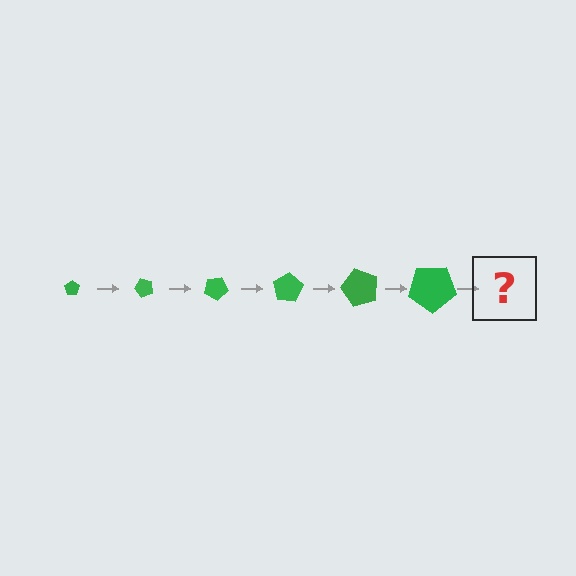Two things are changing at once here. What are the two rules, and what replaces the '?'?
The two rules are that the pentagon grows larger each step and it rotates 50 degrees each step. The '?' should be a pentagon, larger than the previous one and rotated 300 degrees from the start.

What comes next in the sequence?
The next element should be a pentagon, larger than the previous one and rotated 300 degrees from the start.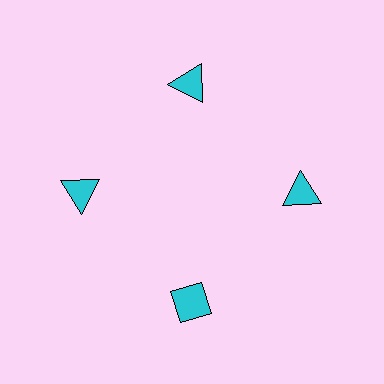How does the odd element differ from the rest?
It has a different shape: diamond instead of triangle.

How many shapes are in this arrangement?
There are 4 shapes arranged in a ring pattern.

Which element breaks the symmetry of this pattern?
The cyan diamond at roughly the 6 o'clock position breaks the symmetry. All other shapes are cyan triangles.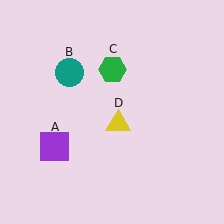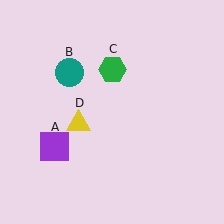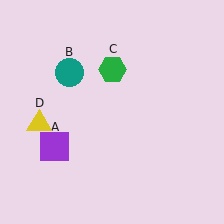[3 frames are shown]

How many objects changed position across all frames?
1 object changed position: yellow triangle (object D).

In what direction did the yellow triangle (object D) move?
The yellow triangle (object D) moved left.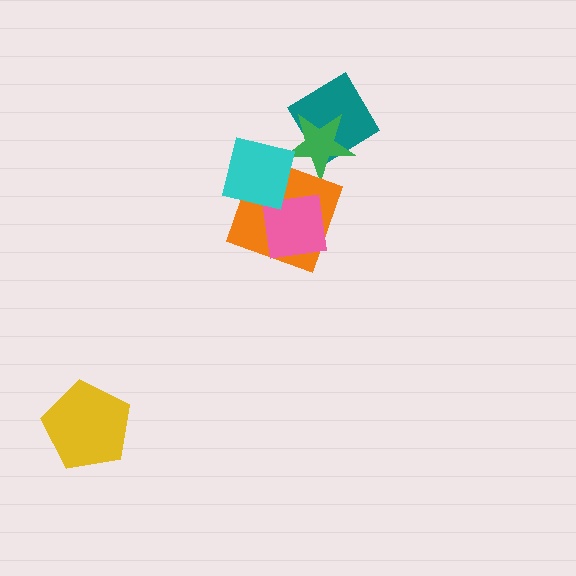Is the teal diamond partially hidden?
Yes, it is partially covered by another shape.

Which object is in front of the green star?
The cyan square is in front of the green star.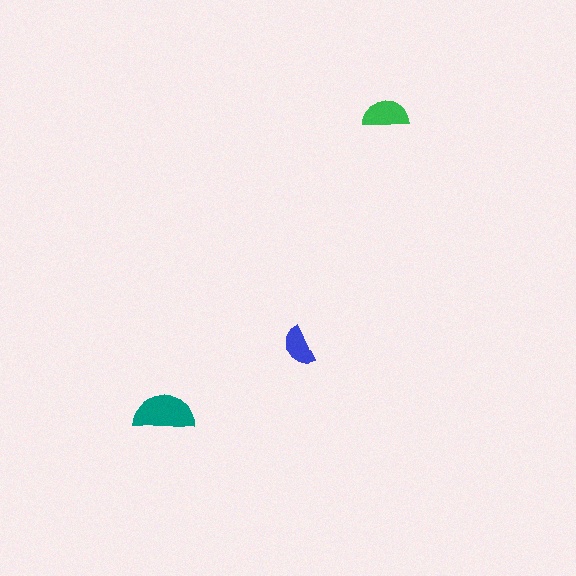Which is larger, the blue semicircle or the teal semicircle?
The teal one.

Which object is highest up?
The green semicircle is topmost.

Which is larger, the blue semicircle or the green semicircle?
The green one.